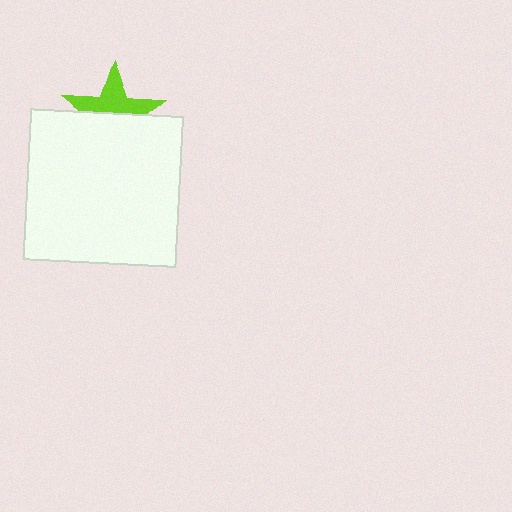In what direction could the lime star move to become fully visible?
The lime star could move up. That would shift it out from behind the white rectangle entirely.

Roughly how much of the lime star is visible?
About half of it is visible (roughly 48%).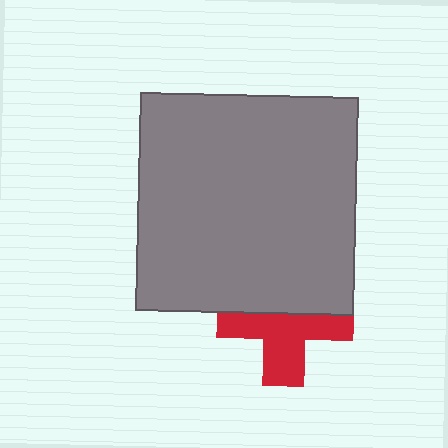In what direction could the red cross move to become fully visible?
The red cross could move down. That would shift it out from behind the gray square entirely.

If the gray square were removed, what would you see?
You would see the complete red cross.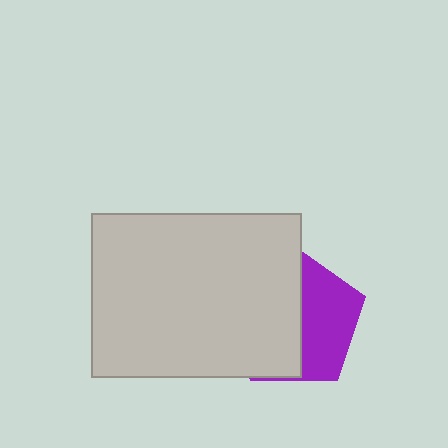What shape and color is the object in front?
The object in front is a light gray rectangle.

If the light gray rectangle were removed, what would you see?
You would see the complete purple pentagon.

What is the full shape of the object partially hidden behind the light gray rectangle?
The partially hidden object is a purple pentagon.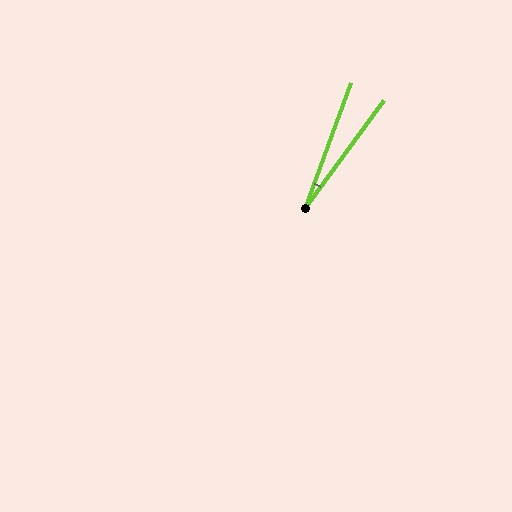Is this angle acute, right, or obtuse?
It is acute.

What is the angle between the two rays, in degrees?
Approximately 16 degrees.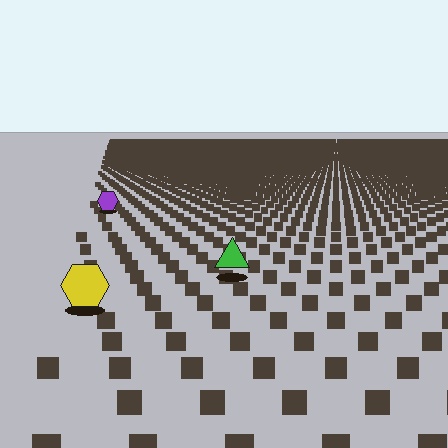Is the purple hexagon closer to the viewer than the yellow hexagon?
No. The yellow hexagon is closer — you can tell from the texture gradient: the ground texture is coarser near it.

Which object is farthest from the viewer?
The purple hexagon is farthest from the viewer. It appears smaller and the ground texture around it is denser.